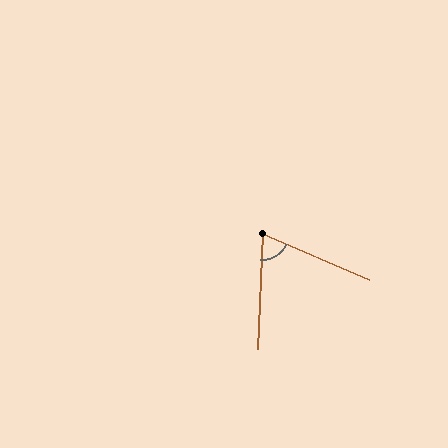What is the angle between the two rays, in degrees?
Approximately 69 degrees.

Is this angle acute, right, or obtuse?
It is acute.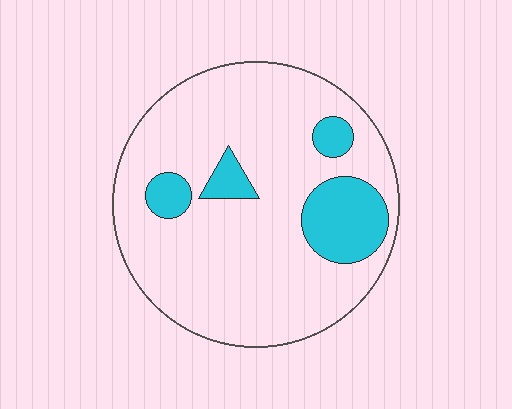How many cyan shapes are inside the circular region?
4.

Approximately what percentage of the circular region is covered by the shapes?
Approximately 15%.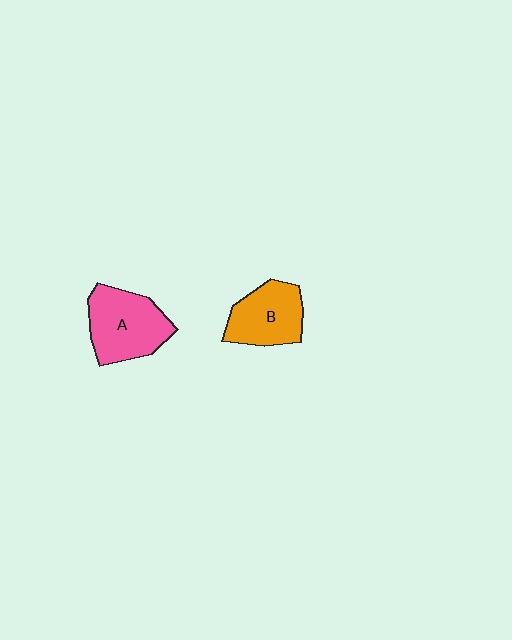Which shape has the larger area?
Shape A (pink).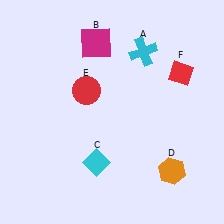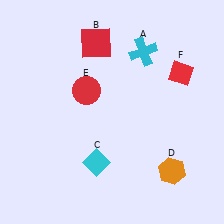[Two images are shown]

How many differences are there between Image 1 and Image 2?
There is 1 difference between the two images.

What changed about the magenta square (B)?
In Image 1, B is magenta. In Image 2, it changed to red.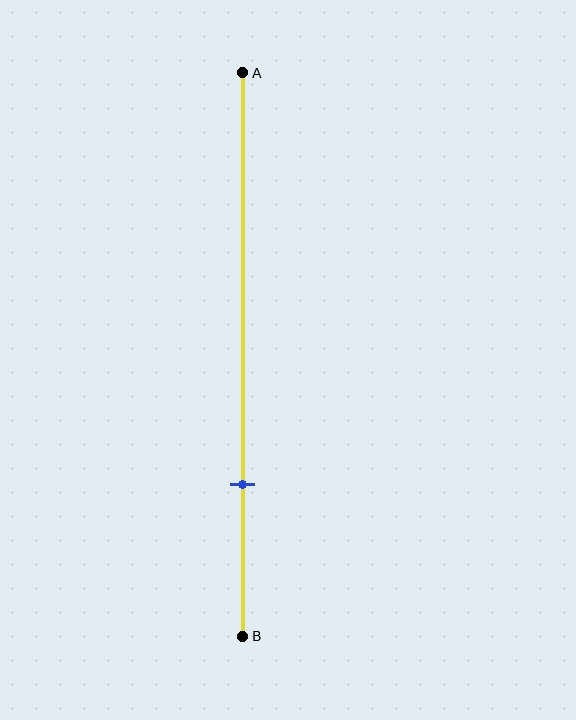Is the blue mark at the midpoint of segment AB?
No, the mark is at about 75% from A, not at the 50% midpoint.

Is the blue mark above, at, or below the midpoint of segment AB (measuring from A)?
The blue mark is below the midpoint of segment AB.